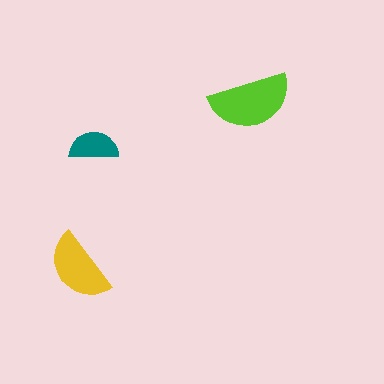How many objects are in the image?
There are 3 objects in the image.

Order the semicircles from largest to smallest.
the lime one, the yellow one, the teal one.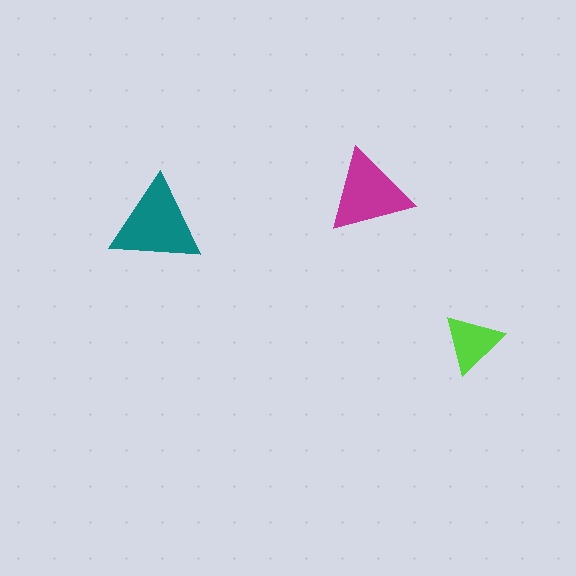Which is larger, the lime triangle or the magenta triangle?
The magenta one.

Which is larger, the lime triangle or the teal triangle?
The teal one.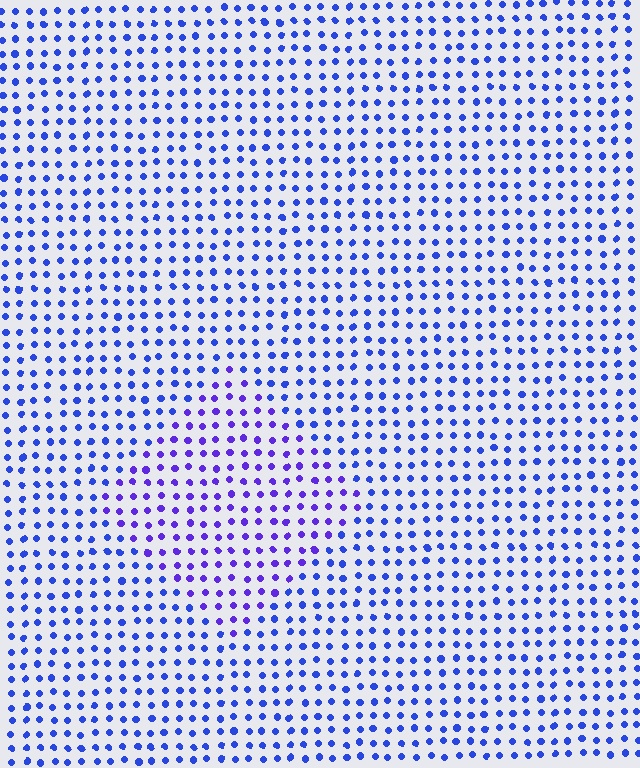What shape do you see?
I see a diamond.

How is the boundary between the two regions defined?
The boundary is defined purely by a slight shift in hue (about 28 degrees). Spacing, size, and orientation are identical on both sides.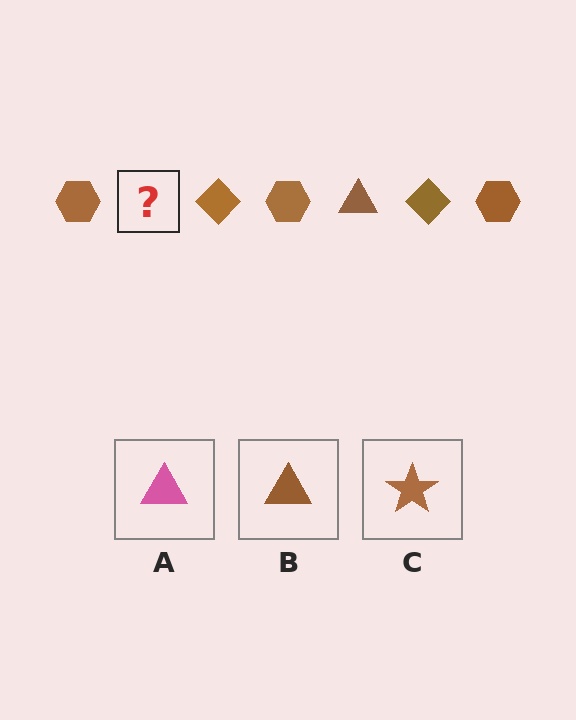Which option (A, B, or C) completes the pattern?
B.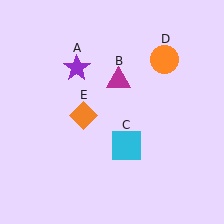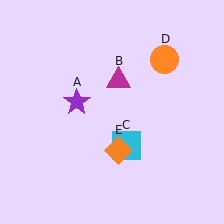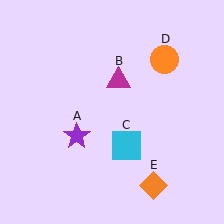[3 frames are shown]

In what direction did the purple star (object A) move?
The purple star (object A) moved down.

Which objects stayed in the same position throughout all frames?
Magenta triangle (object B) and cyan square (object C) and orange circle (object D) remained stationary.